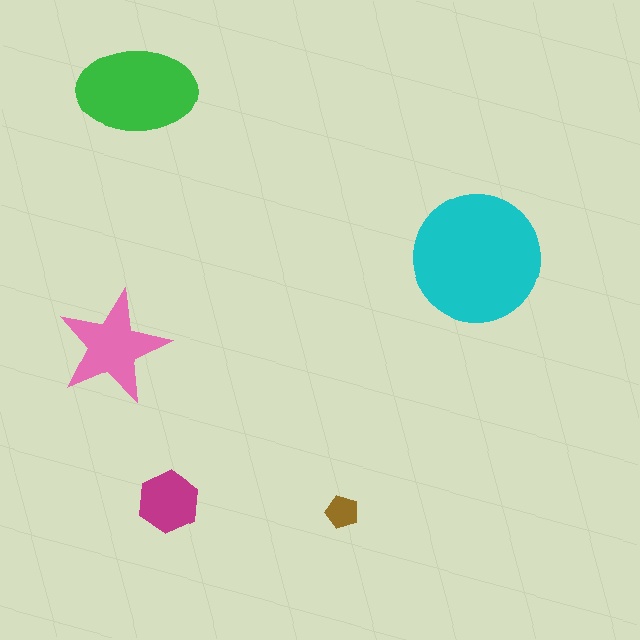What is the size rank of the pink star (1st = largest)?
3rd.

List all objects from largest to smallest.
The cyan circle, the green ellipse, the pink star, the magenta hexagon, the brown pentagon.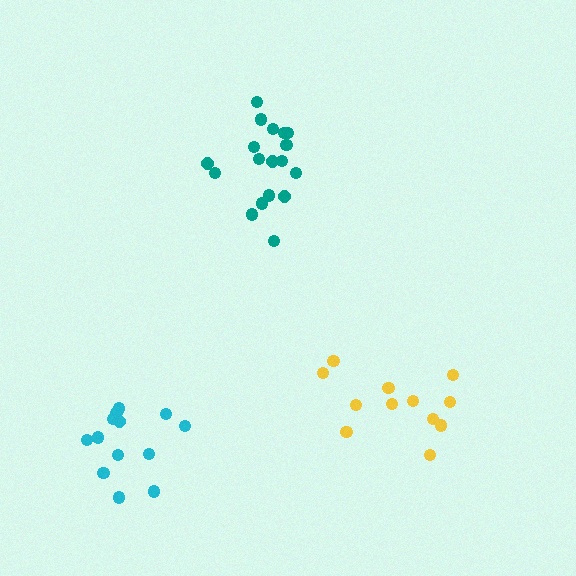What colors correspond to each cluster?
The clusters are colored: yellow, teal, cyan.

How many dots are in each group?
Group 1: 12 dots, Group 2: 18 dots, Group 3: 13 dots (43 total).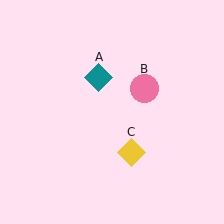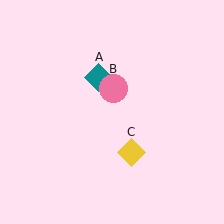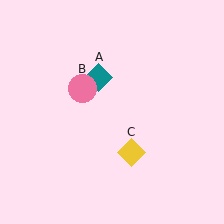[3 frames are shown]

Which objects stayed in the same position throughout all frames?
Teal diamond (object A) and yellow diamond (object C) remained stationary.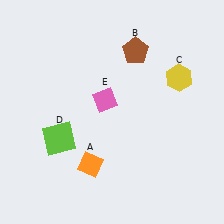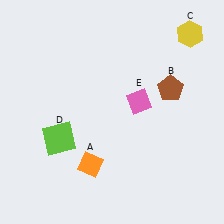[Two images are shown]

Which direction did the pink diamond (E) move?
The pink diamond (E) moved right.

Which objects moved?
The objects that moved are: the brown pentagon (B), the yellow hexagon (C), the pink diamond (E).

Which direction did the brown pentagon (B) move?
The brown pentagon (B) moved down.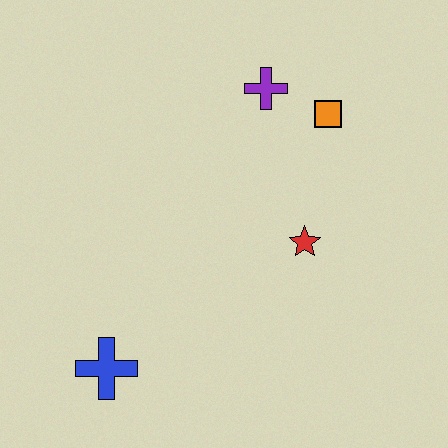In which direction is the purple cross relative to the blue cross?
The purple cross is above the blue cross.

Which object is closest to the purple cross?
The orange square is closest to the purple cross.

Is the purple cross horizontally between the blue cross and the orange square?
Yes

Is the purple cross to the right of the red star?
No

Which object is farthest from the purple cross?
The blue cross is farthest from the purple cross.